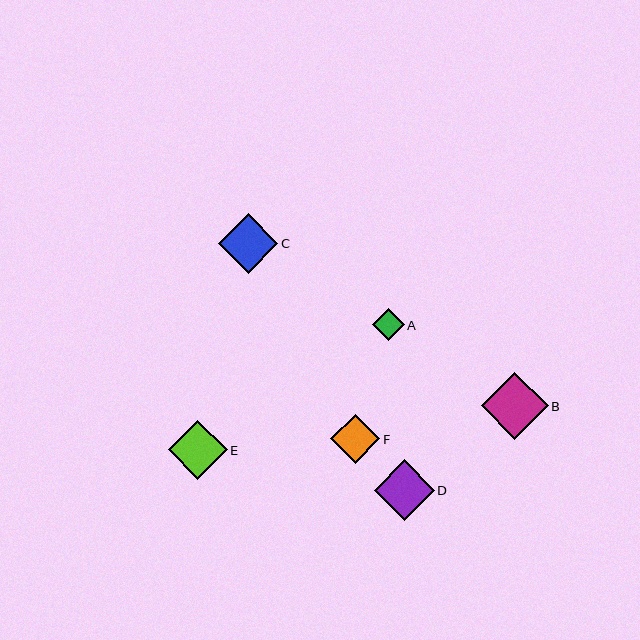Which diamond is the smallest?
Diamond A is the smallest with a size of approximately 32 pixels.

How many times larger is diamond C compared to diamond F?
Diamond C is approximately 1.2 times the size of diamond F.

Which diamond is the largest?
Diamond B is the largest with a size of approximately 67 pixels.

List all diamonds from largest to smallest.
From largest to smallest: B, D, C, E, F, A.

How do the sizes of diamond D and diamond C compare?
Diamond D and diamond C are approximately the same size.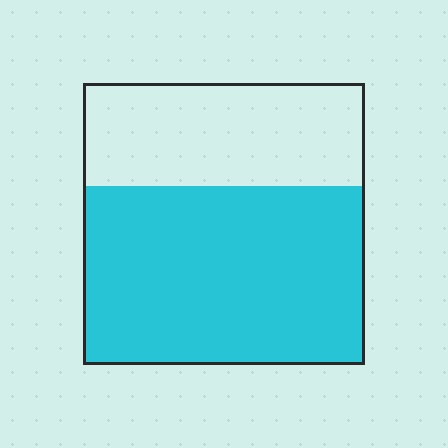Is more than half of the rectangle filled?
Yes.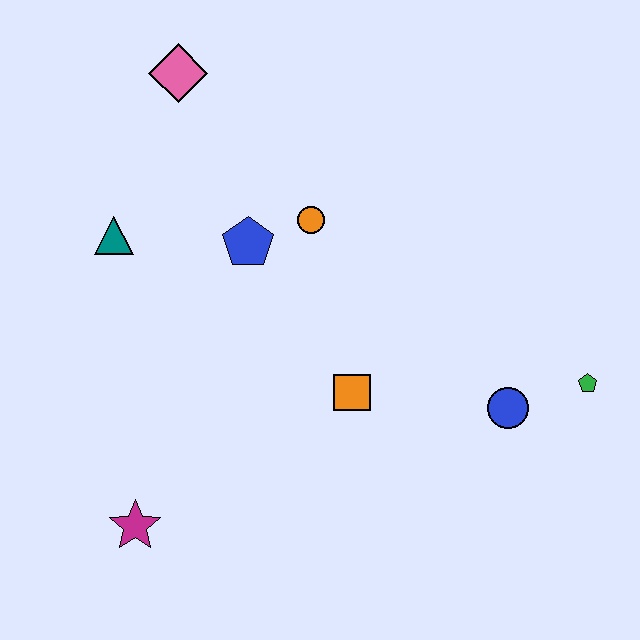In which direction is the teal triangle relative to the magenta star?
The teal triangle is above the magenta star.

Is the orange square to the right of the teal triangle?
Yes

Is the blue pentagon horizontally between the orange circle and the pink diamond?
Yes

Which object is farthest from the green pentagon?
The pink diamond is farthest from the green pentagon.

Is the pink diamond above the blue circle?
Yes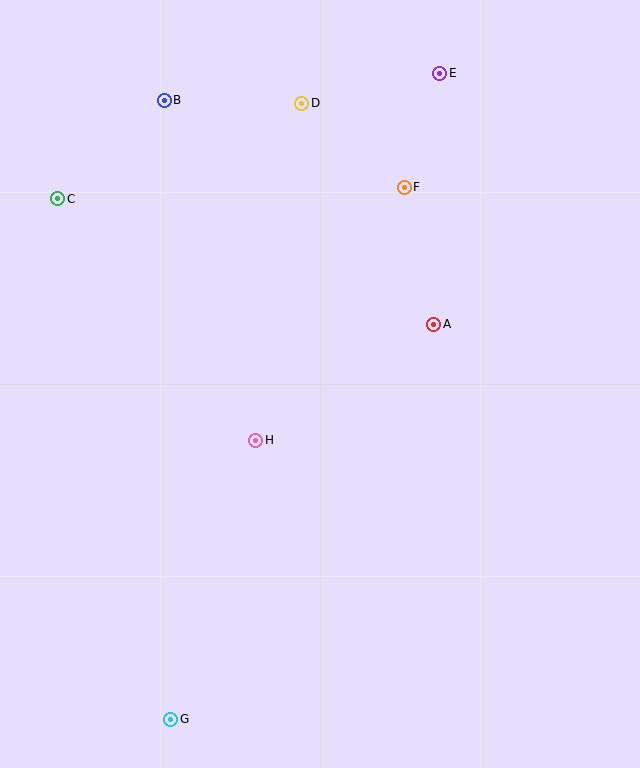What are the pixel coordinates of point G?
Point G is at (171, 719).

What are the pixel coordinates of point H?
Point H is at (256, 440).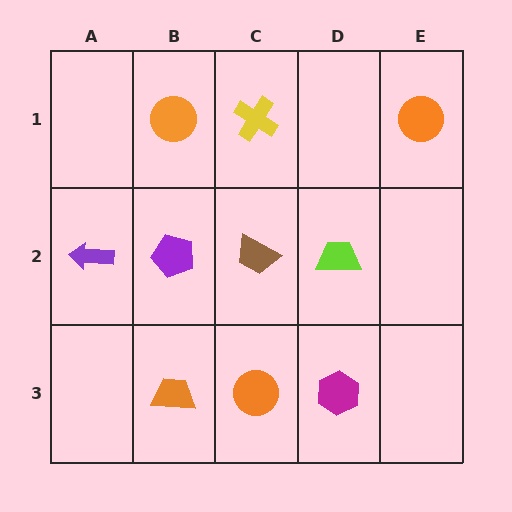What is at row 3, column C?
An orange circle.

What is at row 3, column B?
An orange trapezoid.